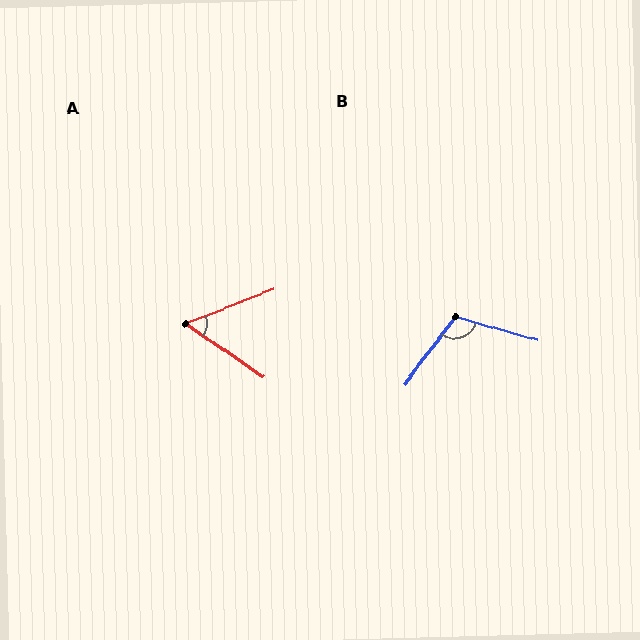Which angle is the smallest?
A, at approximately 56 degrees.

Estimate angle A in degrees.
Approximately 56 degrees.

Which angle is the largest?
B, at approximately 111 degrees.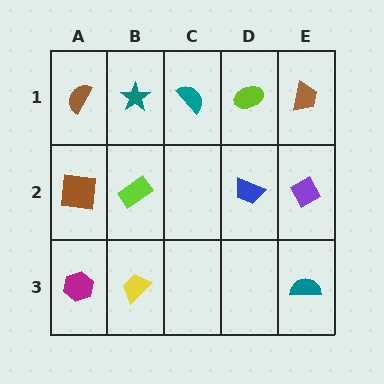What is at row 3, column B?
A yellow trapezoid.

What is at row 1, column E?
A brown trapezoid.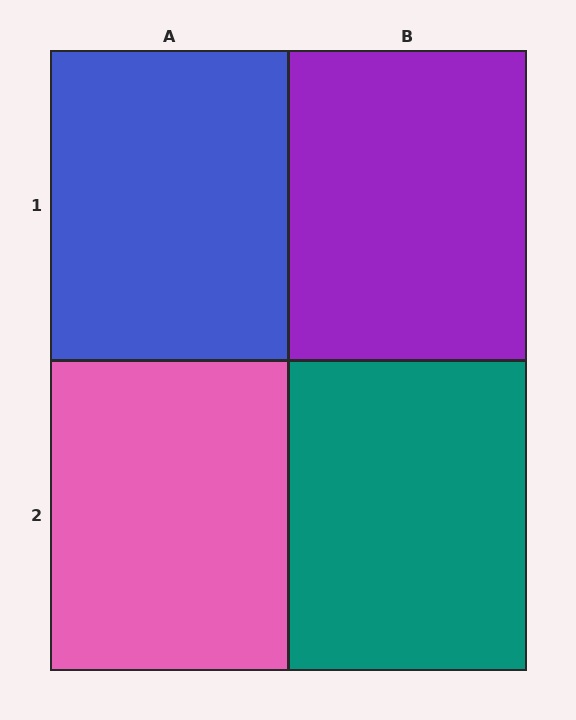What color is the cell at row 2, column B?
Teal.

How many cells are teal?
1 cell is teal.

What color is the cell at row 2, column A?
Pink.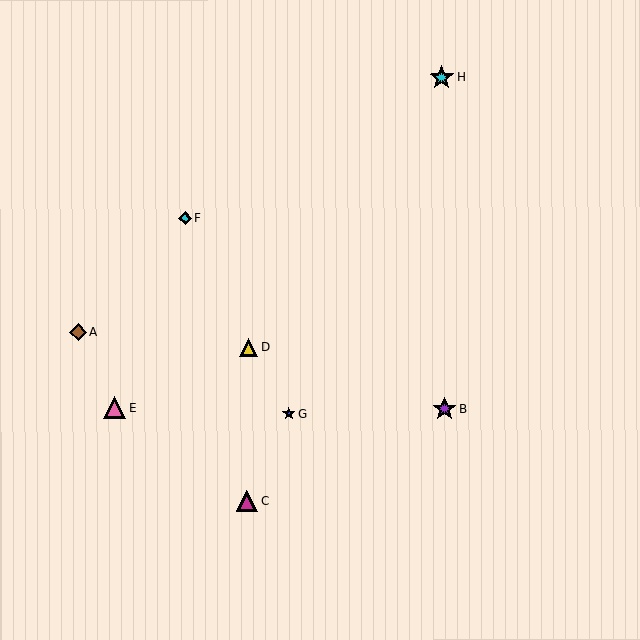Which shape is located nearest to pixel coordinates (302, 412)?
The blue star (labeled G) at (289, 414) is nearest to that location.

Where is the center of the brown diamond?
The center of the brown diamond is at (78, 332).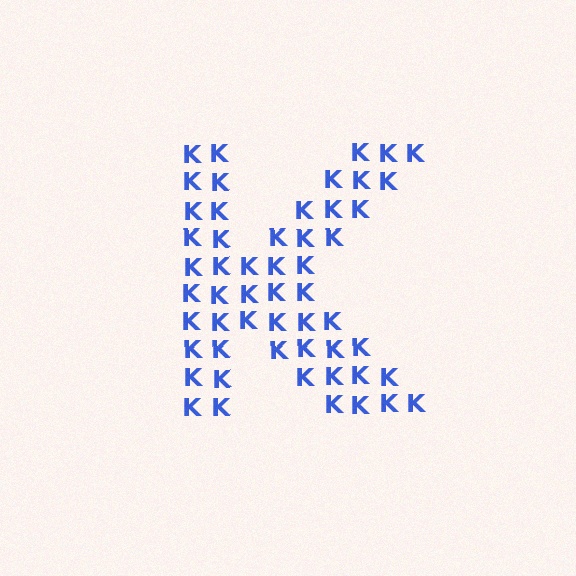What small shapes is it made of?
It is made of small letter K's.